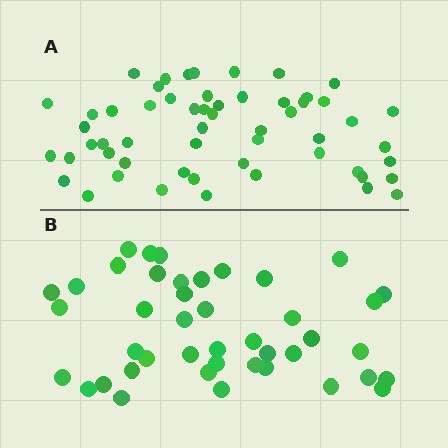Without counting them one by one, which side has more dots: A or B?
Region A (the top region) has more dots.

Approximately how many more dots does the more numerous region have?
Region A has approximately 15 more dots than region B.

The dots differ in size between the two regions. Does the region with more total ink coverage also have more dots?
No. Region B has more total ink coverage because its dots are larger, but region A actually contains more individual dots. Total area can be misleading — the number of items is what matters here.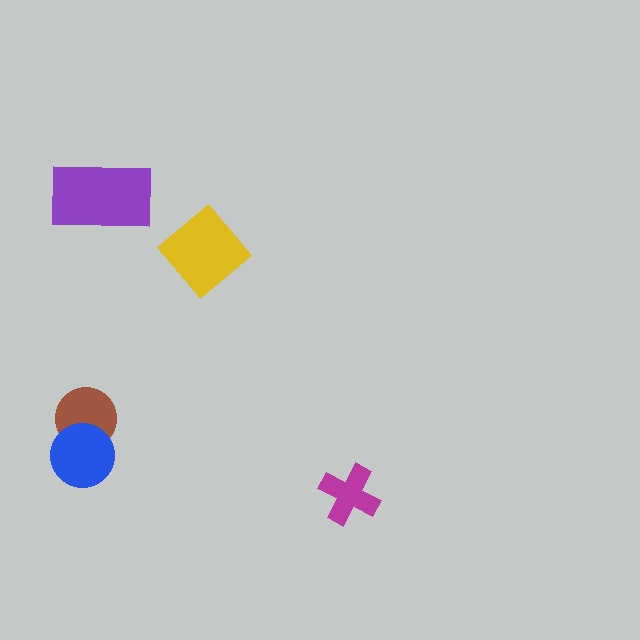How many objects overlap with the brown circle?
1 object overlaps with the brown circle.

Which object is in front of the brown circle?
The blue circle is in front of the brown circle.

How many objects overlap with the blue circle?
1 object overlaps with the blue circle.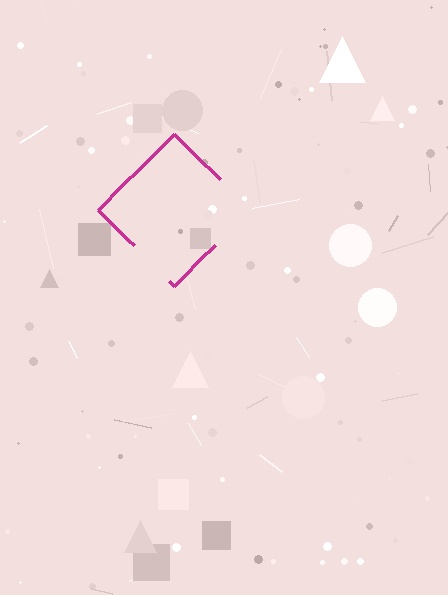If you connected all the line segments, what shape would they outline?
They would outline a diamond.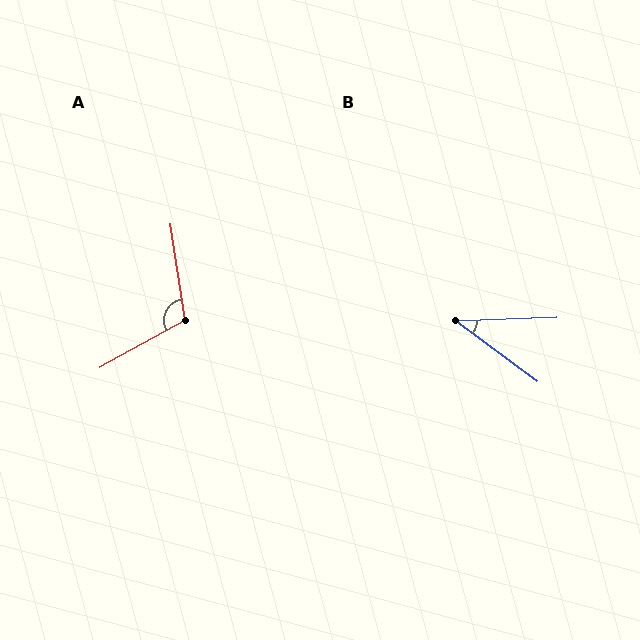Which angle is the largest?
A, at approximately 110 degrees.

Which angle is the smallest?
B, at approximately 39 degrees.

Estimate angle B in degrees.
Approximately 39 degrees.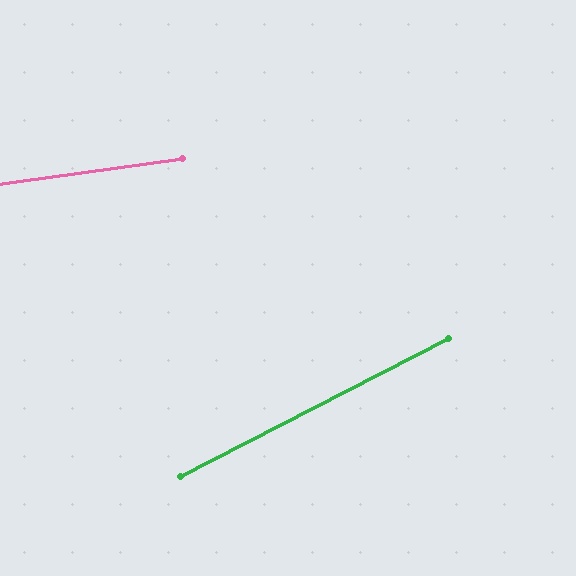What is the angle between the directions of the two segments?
Approximately 19 degrees.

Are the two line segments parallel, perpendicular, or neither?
Neither parallel nor perpendicular — they differ by about 19°.